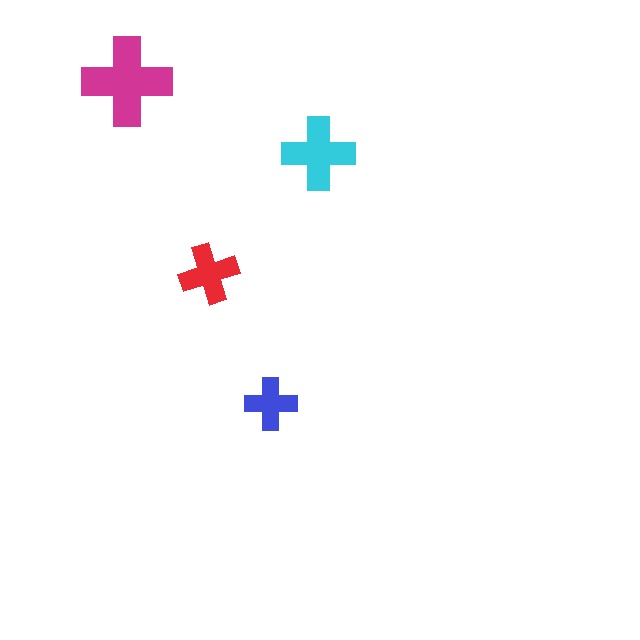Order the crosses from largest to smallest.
the magenta one, the cyan one, the red one, the blue one.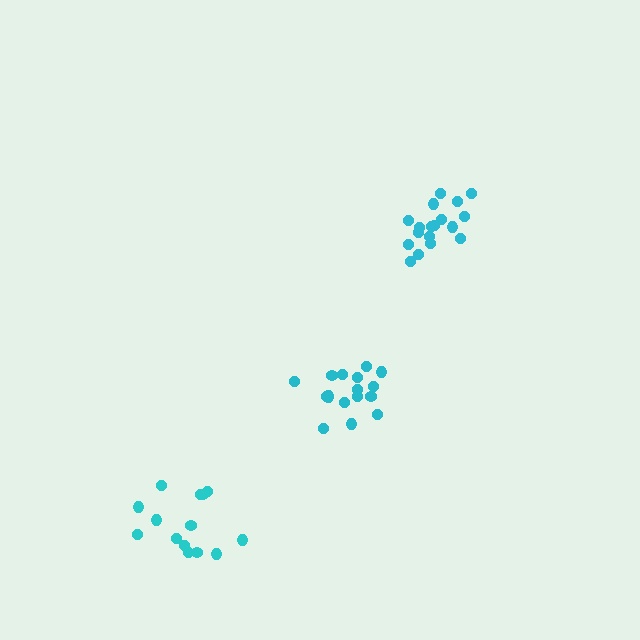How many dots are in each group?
Group 1: 18 dots, Group 2: 17 dots, Group 3: 14 dots (49 total).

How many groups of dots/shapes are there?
There are 3 groups.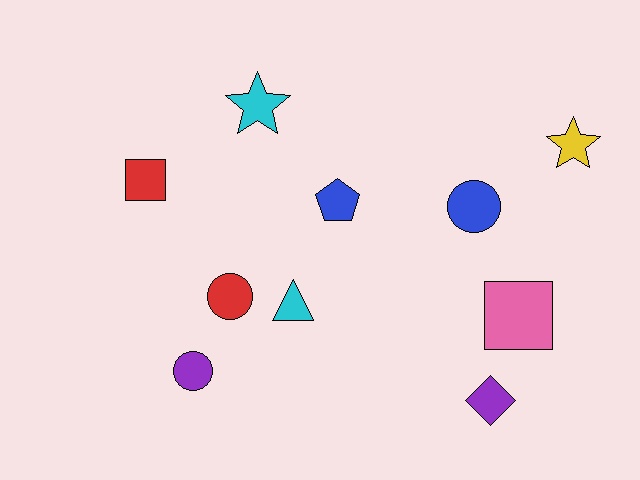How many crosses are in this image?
There are no crosses.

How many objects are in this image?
There are 10 objects.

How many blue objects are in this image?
There are 2 blue objects.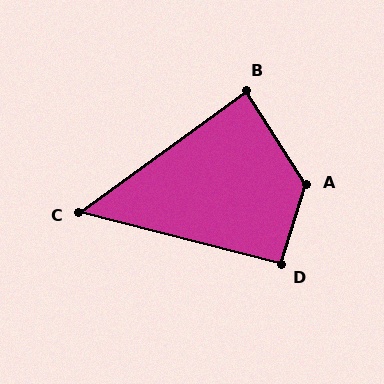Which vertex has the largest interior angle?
A, at approximately 130 degrees.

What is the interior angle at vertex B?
Approximately 87 degrees (approximately right).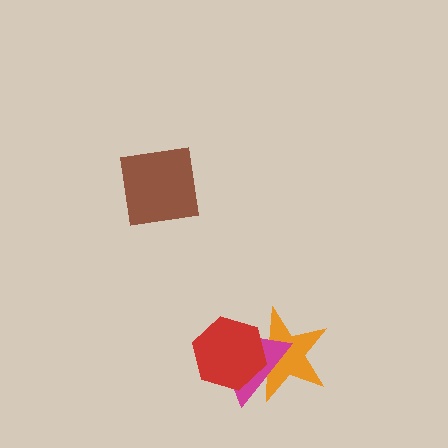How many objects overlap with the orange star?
2 objects overlap with the orange star.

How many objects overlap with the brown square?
0 objects overlap with the brown square.